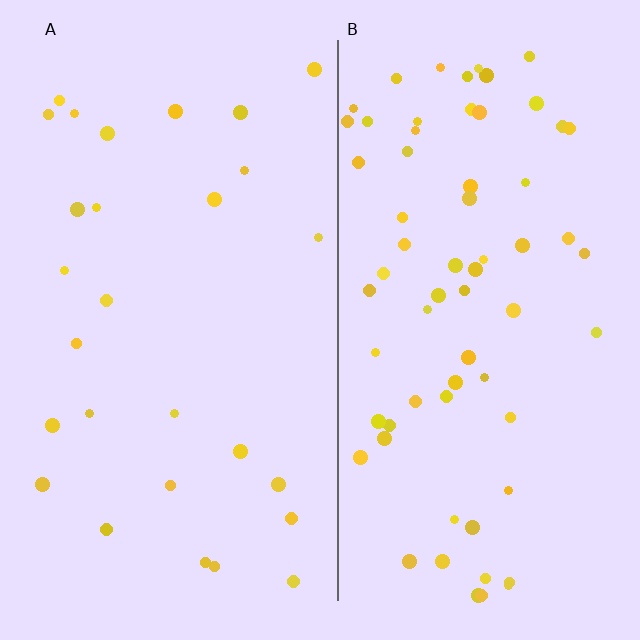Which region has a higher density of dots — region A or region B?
B (the right).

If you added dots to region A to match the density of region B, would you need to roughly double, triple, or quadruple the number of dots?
Approximately double.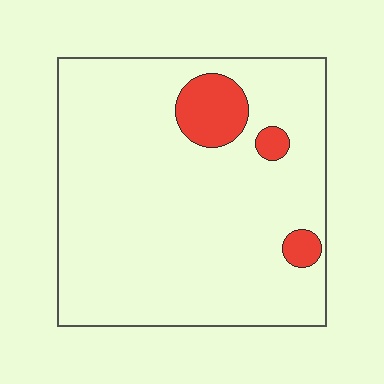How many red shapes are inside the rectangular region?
3.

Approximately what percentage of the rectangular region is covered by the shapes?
Approximately 10%.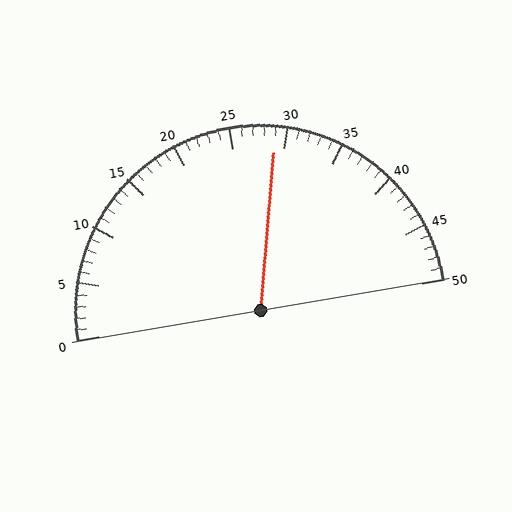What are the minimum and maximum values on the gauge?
The gauge ranges from 0 to 50.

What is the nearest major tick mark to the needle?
The nearest major tick mark is 30.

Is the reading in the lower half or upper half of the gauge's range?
The reading is in the upper half of the range (0 to 50).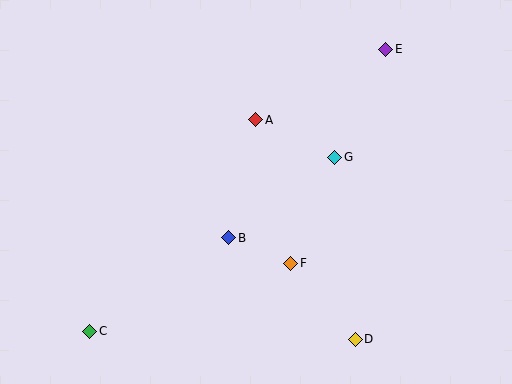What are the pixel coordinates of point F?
Point F is at (291, 263).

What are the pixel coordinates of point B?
Point B is at (229, 238).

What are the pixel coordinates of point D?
Point D is at (355, 339).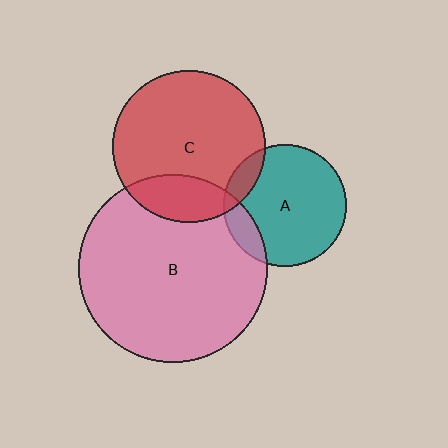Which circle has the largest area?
Circle B (pink).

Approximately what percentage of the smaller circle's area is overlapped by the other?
Approximately 20%.